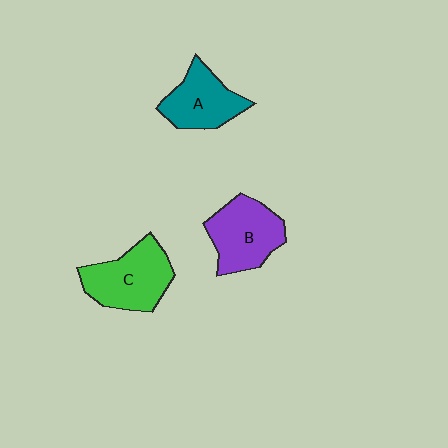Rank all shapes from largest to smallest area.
From largest to smallest: C (green), B (purple), A (teal).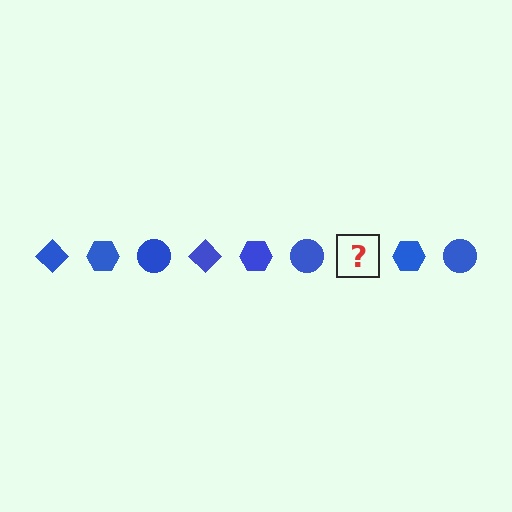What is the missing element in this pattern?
The missing element is a blue diamond.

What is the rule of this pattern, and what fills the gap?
The rule is that the pattern cycles through diamond, hexagon, circle shapes in blue. The gap should be filled with a blue diamond.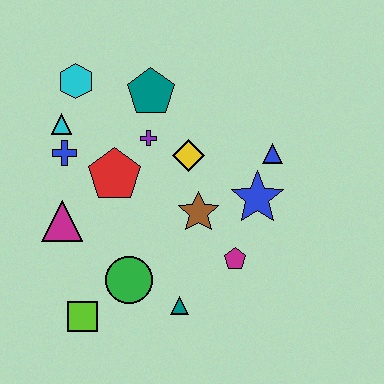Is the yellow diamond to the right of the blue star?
No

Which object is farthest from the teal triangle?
The cyan hexagon is farthest from the teal triangle.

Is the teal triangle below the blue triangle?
Yes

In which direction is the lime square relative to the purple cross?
The lime square is below the purple cross.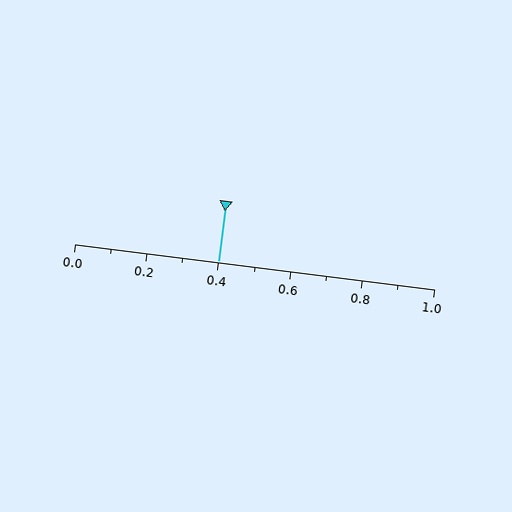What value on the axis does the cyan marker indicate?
The marker indicates approximately 0.4.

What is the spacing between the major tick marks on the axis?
The major ticks are spaced 0.2 apart.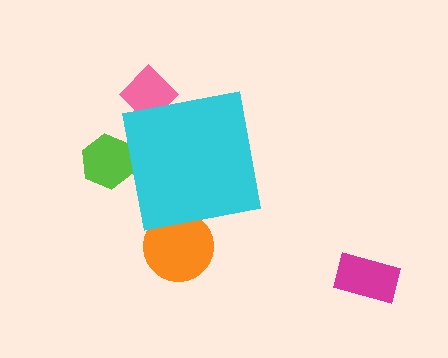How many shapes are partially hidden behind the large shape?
3 shapes are partially hidden.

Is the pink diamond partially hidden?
Yes, the pink diamond is partially hidden behind the cyan square.